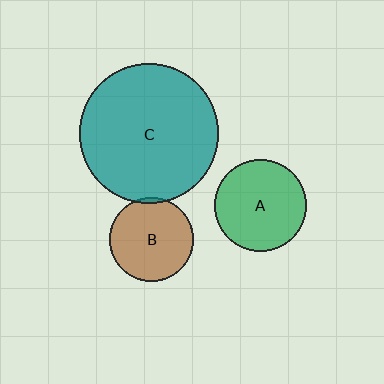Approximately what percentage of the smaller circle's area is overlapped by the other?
Approximately 5%.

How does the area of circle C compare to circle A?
Approximately 2.3 times.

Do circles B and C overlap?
Yes.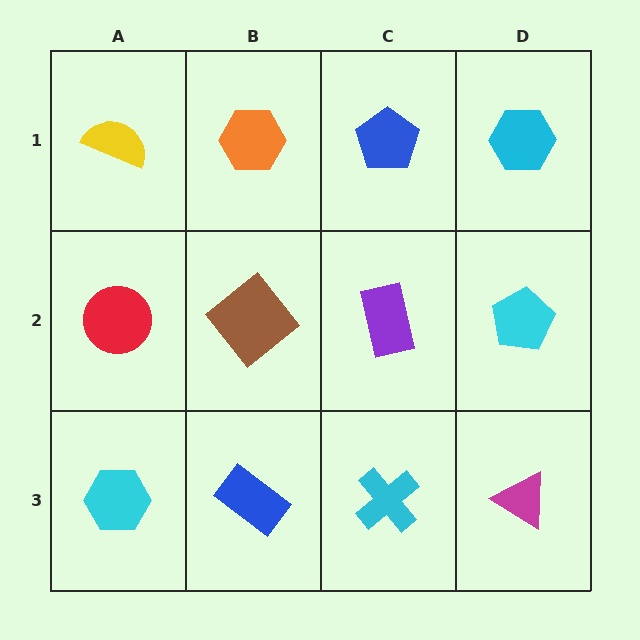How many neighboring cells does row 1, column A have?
2.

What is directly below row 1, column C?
A purple rectangle.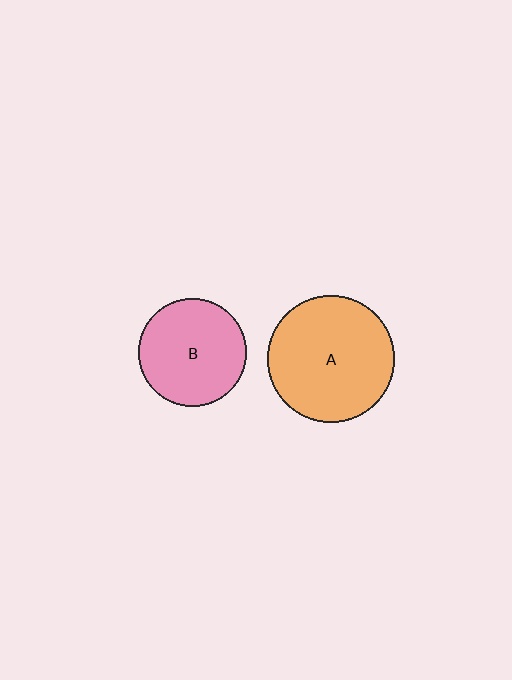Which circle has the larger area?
Circle A (orange).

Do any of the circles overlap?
No, none of the circles overlap.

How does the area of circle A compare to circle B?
Approximately 1.4 times.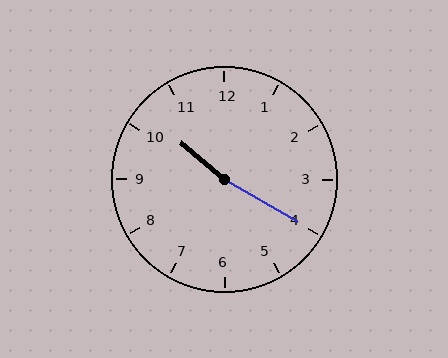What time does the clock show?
10:20.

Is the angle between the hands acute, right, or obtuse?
It is obtuse.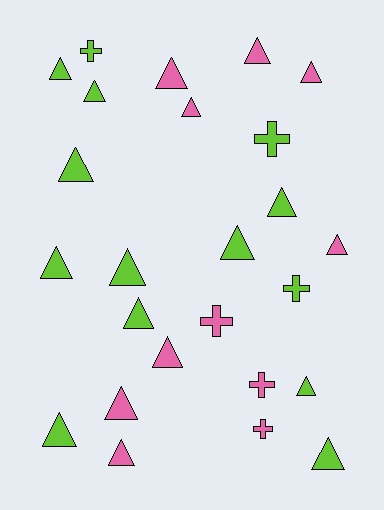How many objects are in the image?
There are 25 objects.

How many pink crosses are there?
There are 3 pink crosses.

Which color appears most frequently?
Lime, with 14 objects.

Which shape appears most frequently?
Triangle, with 19 objects.